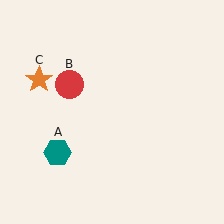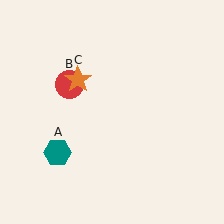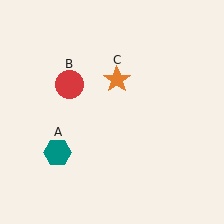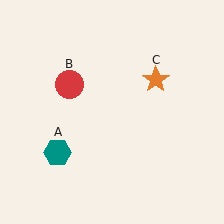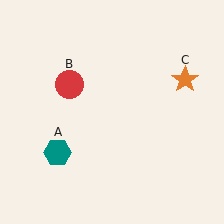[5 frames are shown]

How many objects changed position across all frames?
1 object changed position: orange star (object C).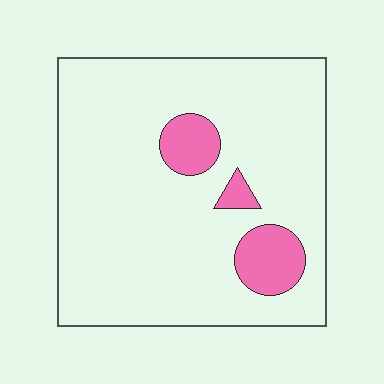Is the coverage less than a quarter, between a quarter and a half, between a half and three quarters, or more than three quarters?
Less than a quarter.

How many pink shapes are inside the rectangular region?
3.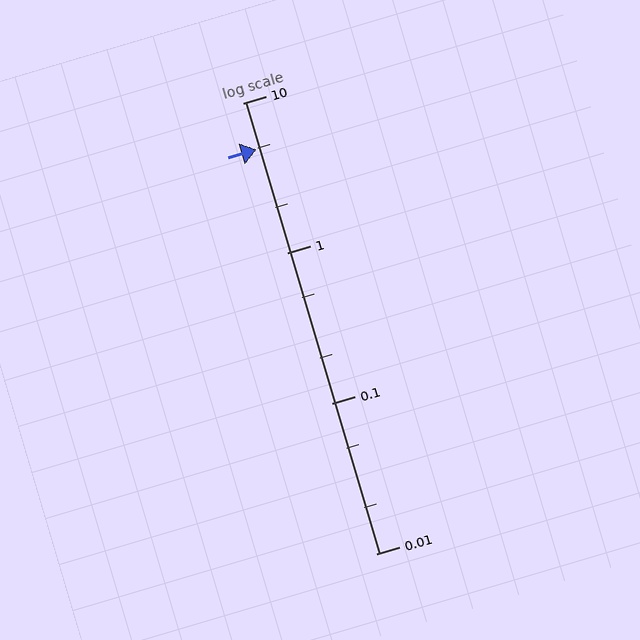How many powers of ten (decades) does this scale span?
The scale spans 3 decades, from 0.01 to 10.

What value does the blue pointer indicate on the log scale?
The pointer indicates approximately 4.9.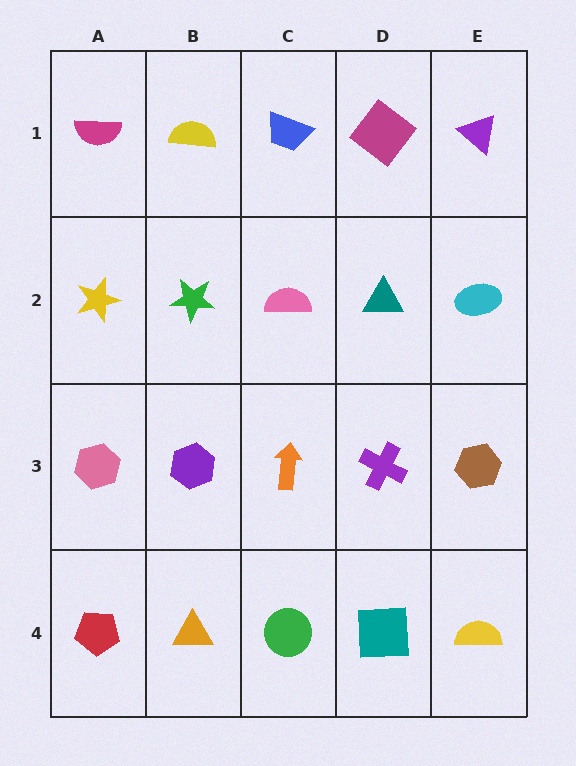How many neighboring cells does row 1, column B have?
3.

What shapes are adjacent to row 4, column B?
A purple hexagon (row 3, column B), a red pentagon (row 4, column A), a green circle (row 4, column C).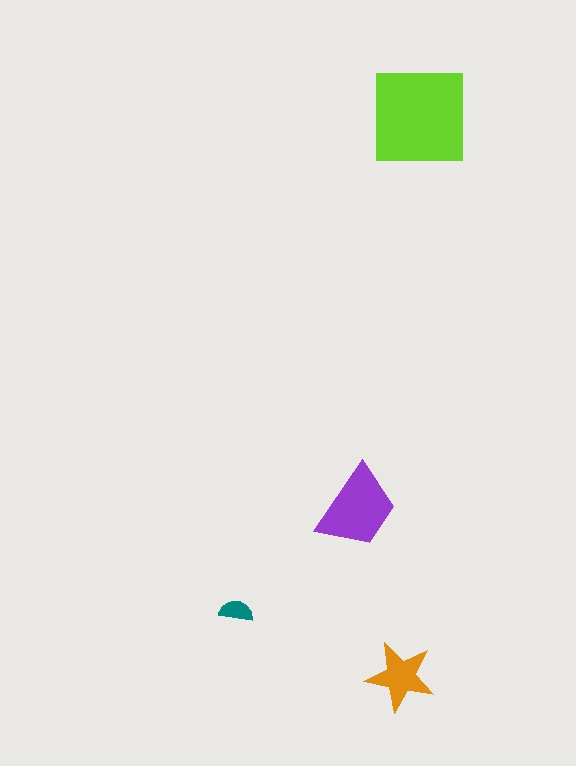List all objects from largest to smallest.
The lime square, the purple trapezoid, the orange star, the teal semicircle.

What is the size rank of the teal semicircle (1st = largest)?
4th.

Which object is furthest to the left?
The teal semicircle is leftmost.